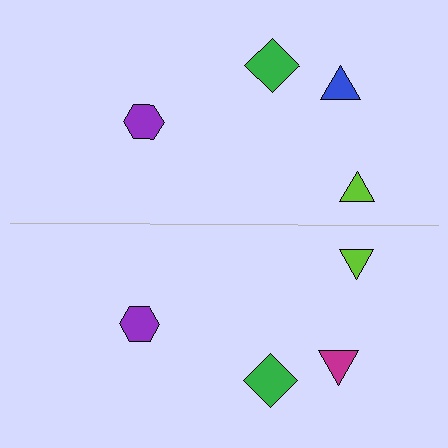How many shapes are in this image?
There are 8 shapes in this image.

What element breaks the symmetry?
The magenta triangle on the bottom side breaks the symmetry — its mirror counterpart is blue.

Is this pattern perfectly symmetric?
No, the pattern is not perfectly symmetric. The magenta triangle on the bottom side breaks the symmetry — its mirror counterpart is blue.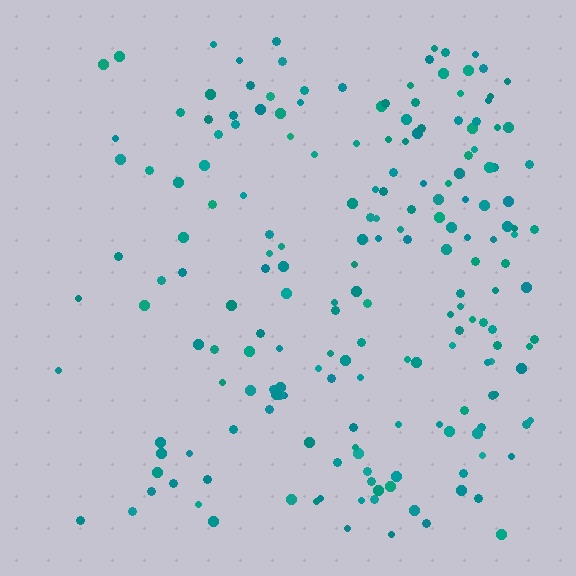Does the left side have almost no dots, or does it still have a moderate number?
Still a moderate number, just noticeably fewer than the right.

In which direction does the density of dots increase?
From left to right, with the right side densest.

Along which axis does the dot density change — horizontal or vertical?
Horizontal.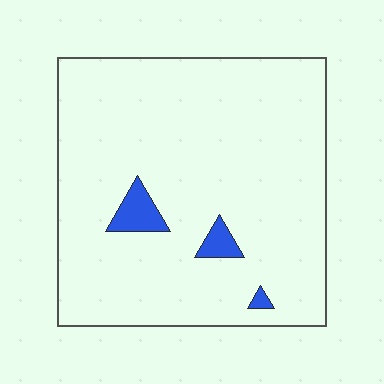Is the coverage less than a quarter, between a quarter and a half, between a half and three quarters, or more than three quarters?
Less than a quarter.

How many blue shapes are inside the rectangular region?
3.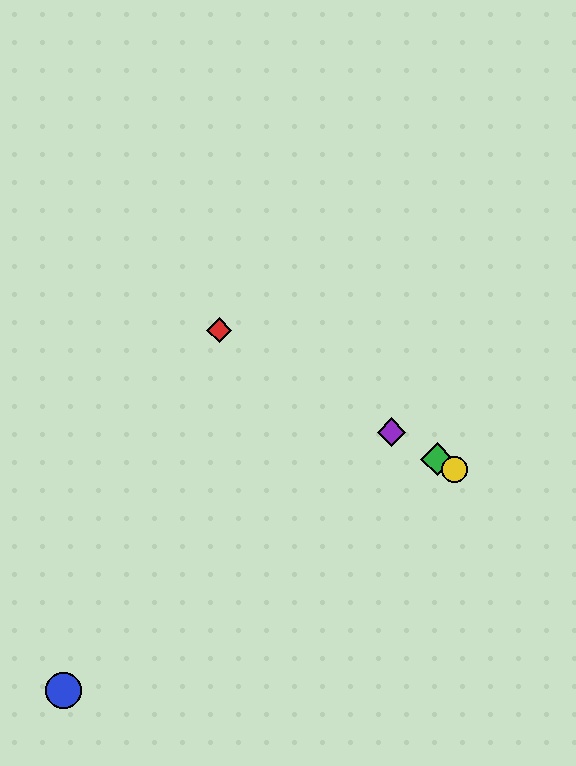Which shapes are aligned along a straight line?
The red diamond, the green diamond, the yellow circle, the purple diamond are aligned along a straight line.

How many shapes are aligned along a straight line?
4 shapes (the red diamond, the green diamond, the yellow circle, the purple diamond) are aligned along a straight line.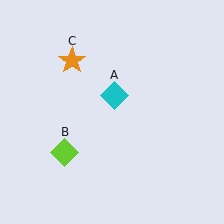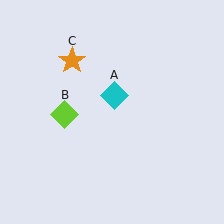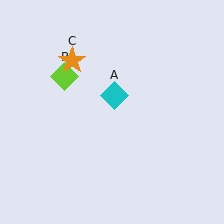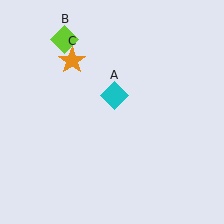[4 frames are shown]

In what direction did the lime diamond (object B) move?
The lime diamond (object B) moved up.